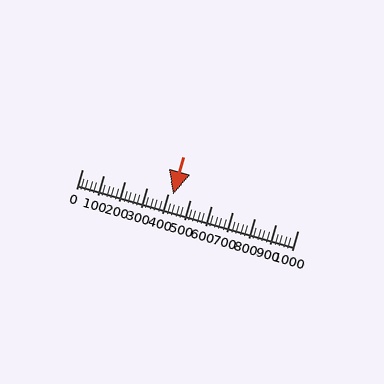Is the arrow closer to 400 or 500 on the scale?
The arrow is closer to 400.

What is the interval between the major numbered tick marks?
The major tick marks are spaced 100 units apart.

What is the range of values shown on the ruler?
The ruler shows values from 0 to 1000.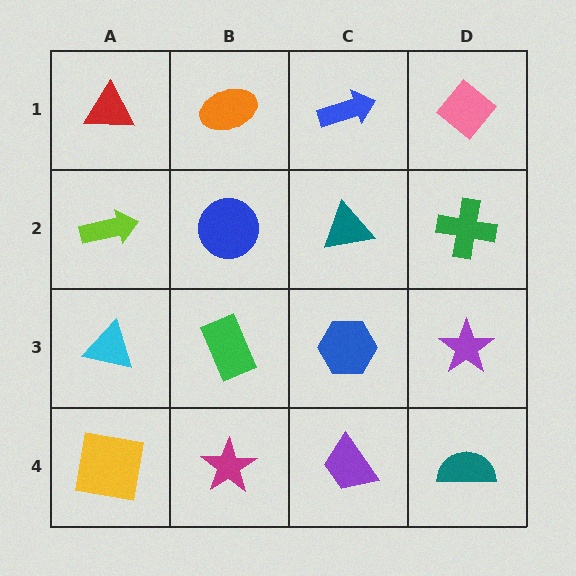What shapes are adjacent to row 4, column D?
A purple star (row 3, column D), a purple trapezoid (row 4, column C).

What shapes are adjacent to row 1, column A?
A lime arrow (row 2, column A), an orange ellipse (row 1, column B).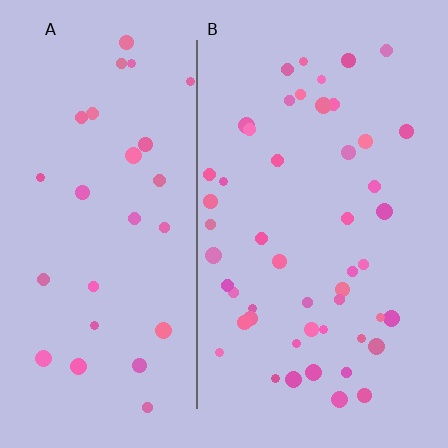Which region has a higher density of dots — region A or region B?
B (the right).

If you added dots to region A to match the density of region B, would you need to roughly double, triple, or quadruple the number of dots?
Approximately double.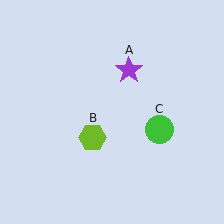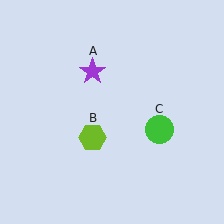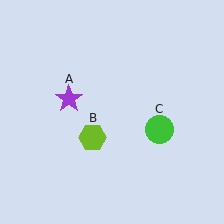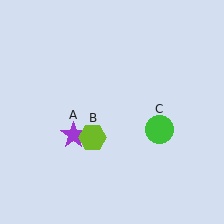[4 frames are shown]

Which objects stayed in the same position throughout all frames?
Lime hexagon (object B) and green circle (object C) remained stationary.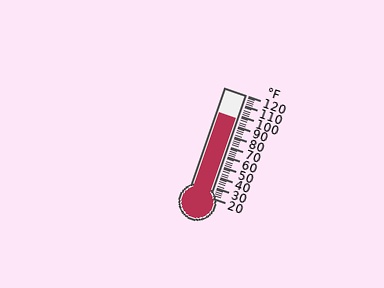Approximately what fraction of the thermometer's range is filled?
The thermometer is filled to approximately 75% of its range.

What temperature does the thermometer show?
The thermometer shows approximately 96°F.